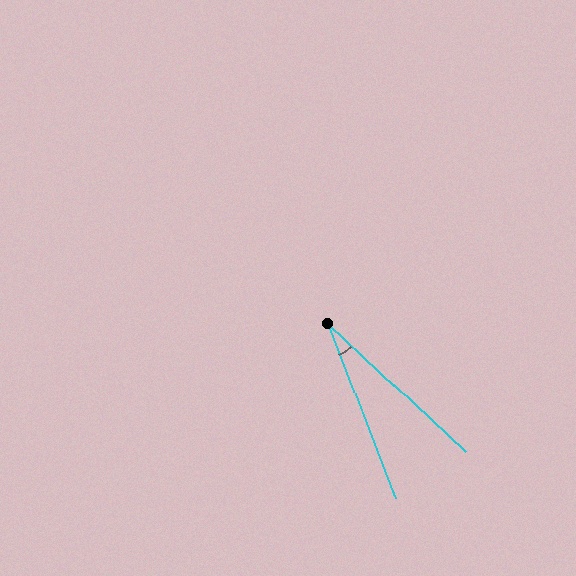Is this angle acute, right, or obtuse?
It is acute.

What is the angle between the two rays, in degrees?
Approximately 26 degrees.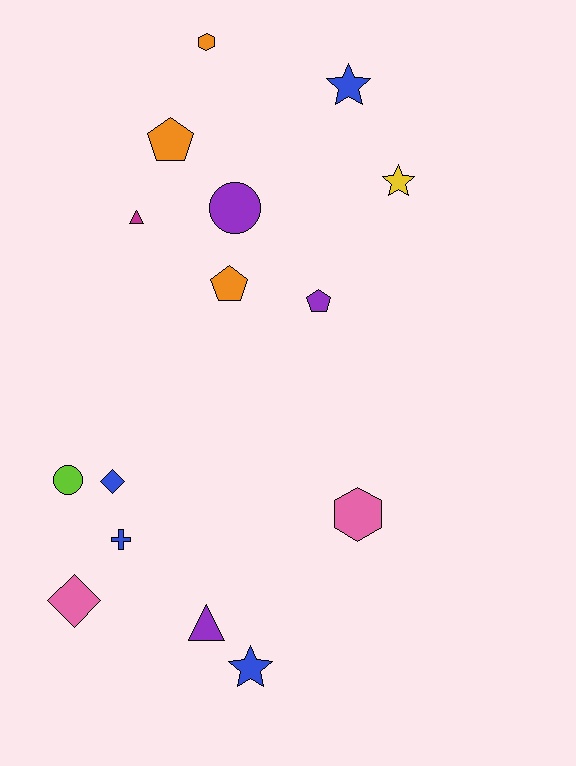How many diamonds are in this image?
There are 2 diamonds.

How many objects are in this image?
There are 15 objects.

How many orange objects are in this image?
There are 3 orange objects.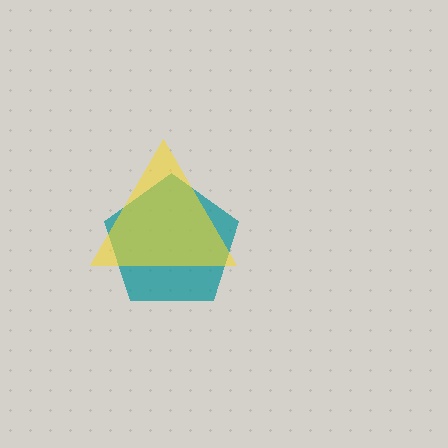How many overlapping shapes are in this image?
There are 2 overlapping shapes in the image.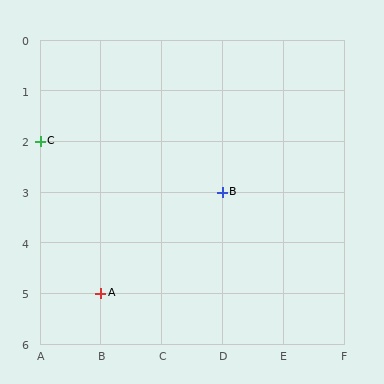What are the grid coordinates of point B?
Point B is at grid coordinates (D, 3).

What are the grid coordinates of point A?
Point A is at grid coordinates (B, 5).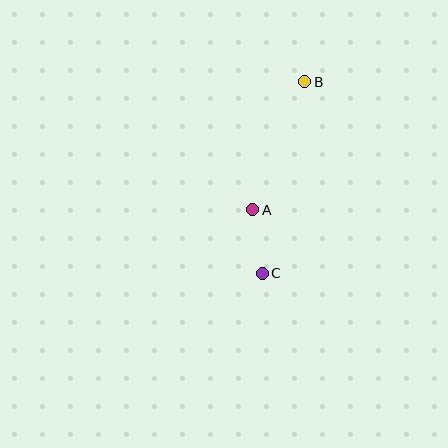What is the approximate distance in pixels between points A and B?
The distance between A and B is approximately 138 pixels.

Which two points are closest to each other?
Points A and C are closest to each other.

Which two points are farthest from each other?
Points B and C are farthest from each other.